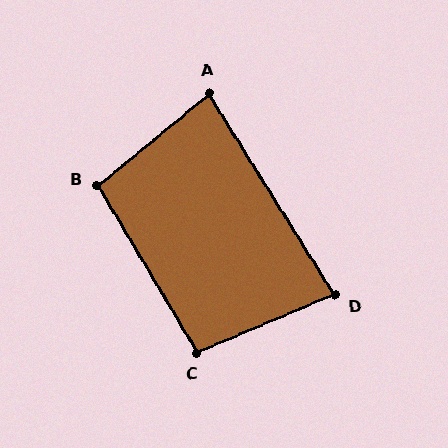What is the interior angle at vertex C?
Approximately 98 degrees (obtuse).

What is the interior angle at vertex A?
Approximately 82 degrees (acute).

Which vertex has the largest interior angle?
B, at approximately 99 degrees.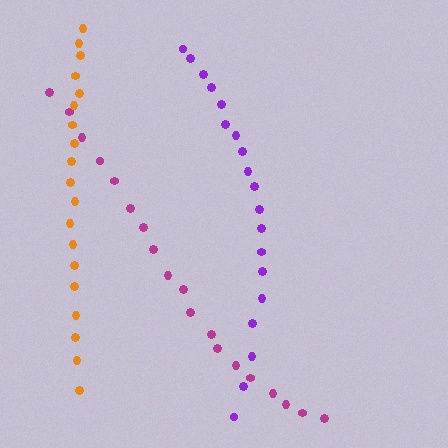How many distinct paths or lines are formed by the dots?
There are 3 distinct paths.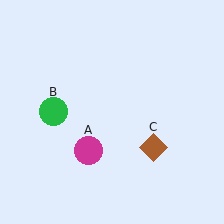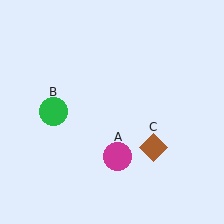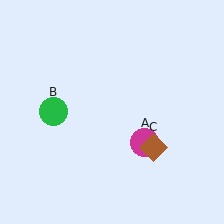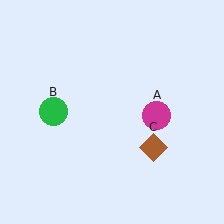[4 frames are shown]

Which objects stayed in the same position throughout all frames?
Green circle (object B) and brown diamond (object C) remained stationary.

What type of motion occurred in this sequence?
The magenta circle (object A) rotated counterclockwise around the center of the scene.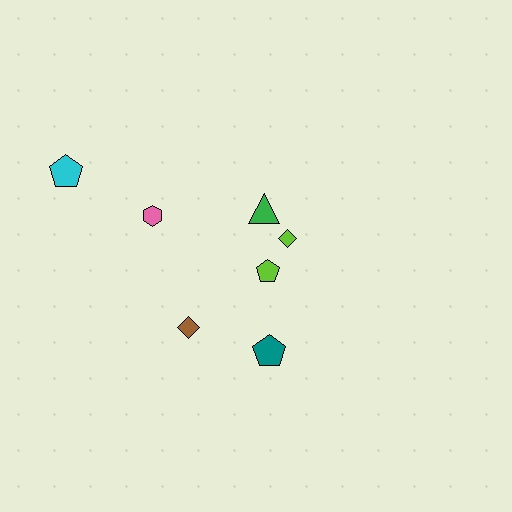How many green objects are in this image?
There is 1 green object.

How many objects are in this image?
There are 7 objects.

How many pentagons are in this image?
There are 3 pentagons.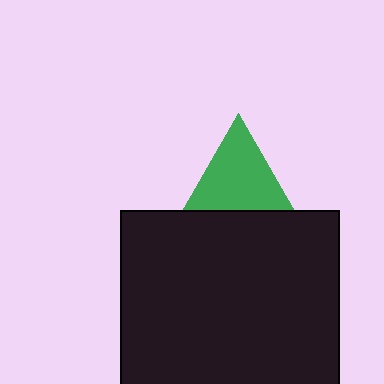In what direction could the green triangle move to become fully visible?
The green triangle could move up. That would shift it out from behind the black square entirely.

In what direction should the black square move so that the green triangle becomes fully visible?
The black square should move down. That is the shortest direction to clear the overlap and leave the green triangle fully visible.